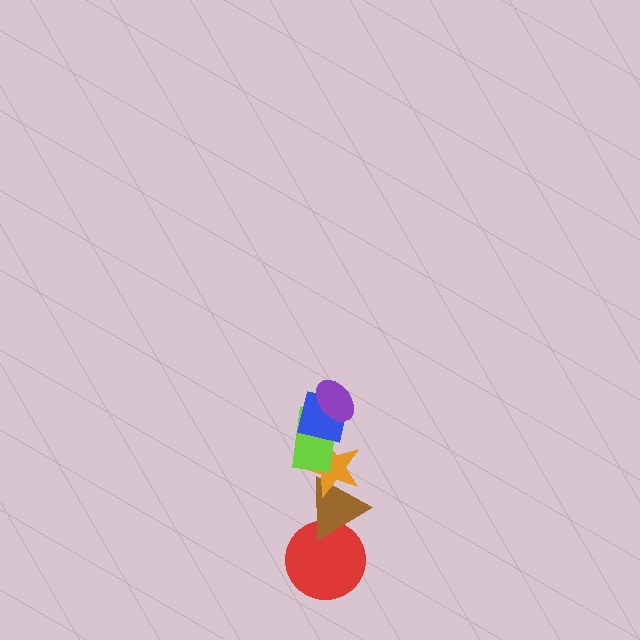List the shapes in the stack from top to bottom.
From top to bottom: the purple ellipse, the blue square, the lime rectangle, the orange star, the brown triangle, the red circle.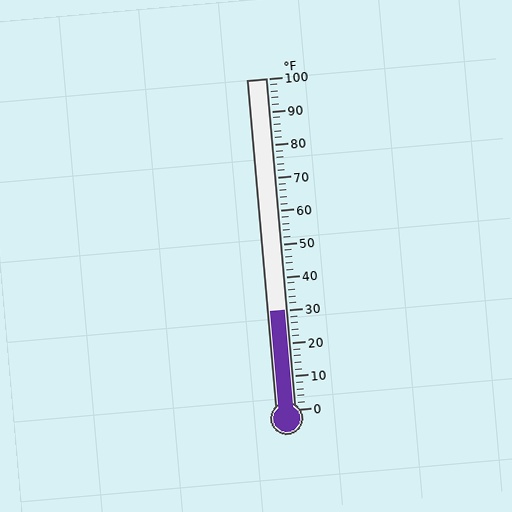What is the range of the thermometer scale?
The thermometer scale ranges from 0°F to 100°F.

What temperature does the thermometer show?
The thermometer shows approximately 30°F.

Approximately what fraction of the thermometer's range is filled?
The thermometer is filled to approximately 30% of its range.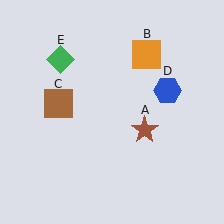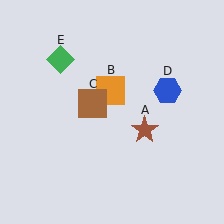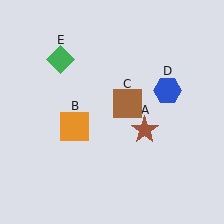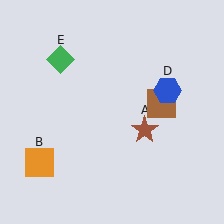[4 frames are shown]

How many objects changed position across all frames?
2 objects changed position: orange square (object B), brown square (object C).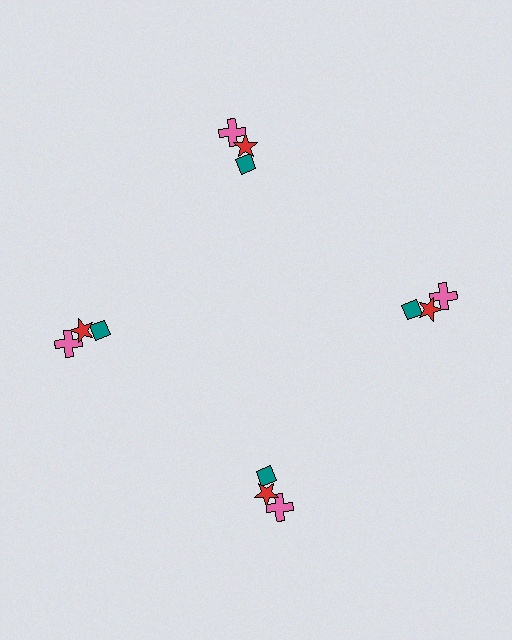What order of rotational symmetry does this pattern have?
This pattern has 4-fold rotational symmetry.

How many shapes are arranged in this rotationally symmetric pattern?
There are 12 shapes, arranged in 4 groups of 3.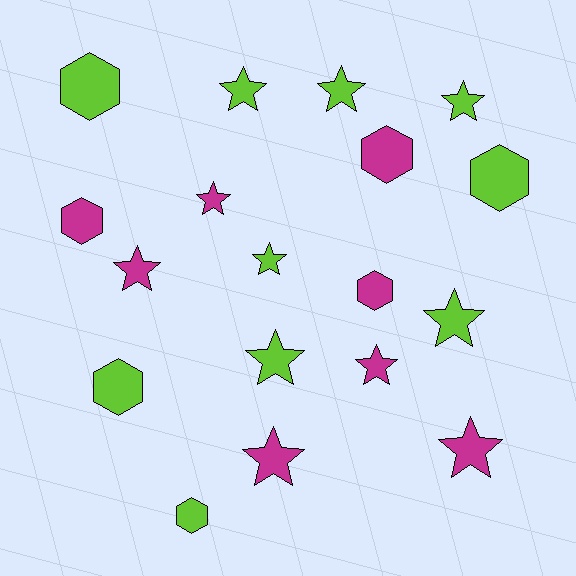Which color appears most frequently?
Lime, with 10 objects.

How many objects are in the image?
There are 18 objects.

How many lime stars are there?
There are 6 lime stars.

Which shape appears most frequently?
Star, with 11 objects.